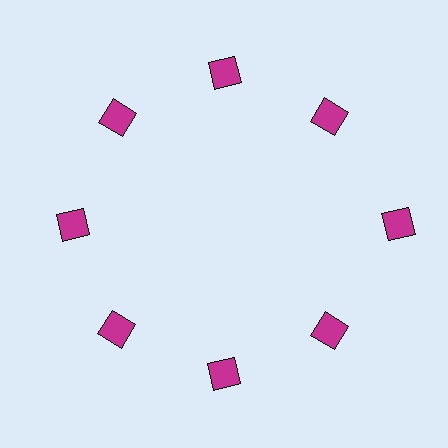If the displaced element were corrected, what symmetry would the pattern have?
It would have 8-fold rotational symmetry — the pattern would map onto itself every 45 degrees.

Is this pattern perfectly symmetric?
No. The 8 magenta diamonds are arranged in a ring, but one element near the 3 o'clock position is pushed outward from the center, breaking the 8-fold rotational symmetry.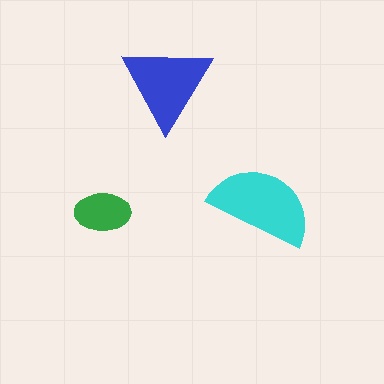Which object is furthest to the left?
The green ellipse is leftmost.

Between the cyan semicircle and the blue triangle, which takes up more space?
The cyan semicircle.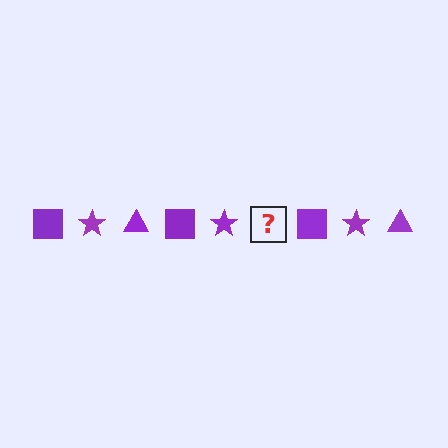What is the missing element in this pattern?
The missing element is a purple triangle.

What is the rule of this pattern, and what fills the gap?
The rule is that the pattern cycles through square, star, triangle shapes in purple. The gap should be filled with a purple triangle.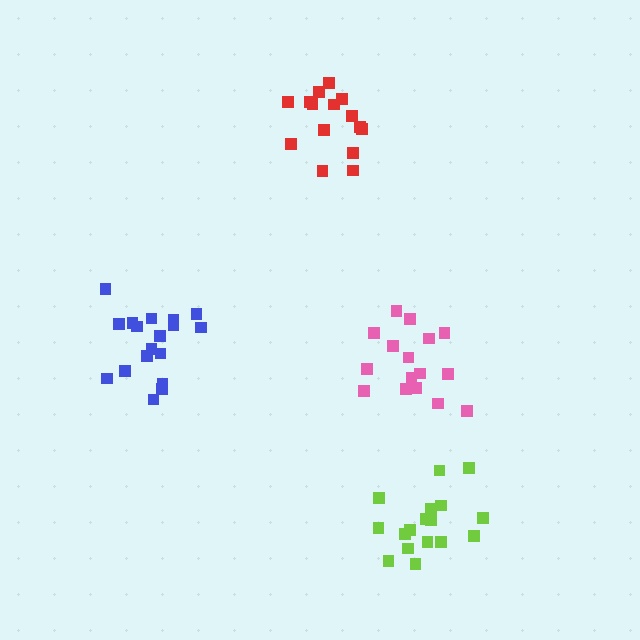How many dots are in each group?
Group 1: 16 dots, Group 2: 17 dots, Group 3: 18 dots, Group 4: 15 dots (66 total).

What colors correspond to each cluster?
The clusters are colored: pink, lime, blue, red.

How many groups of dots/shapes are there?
There are 4 groups.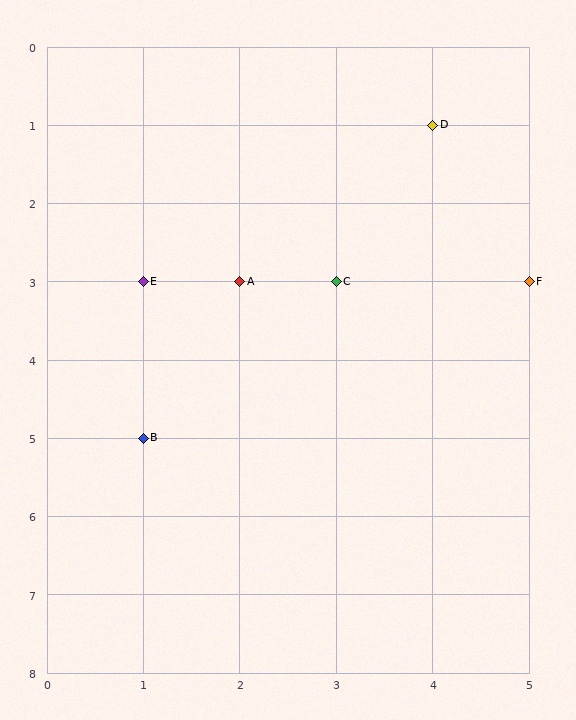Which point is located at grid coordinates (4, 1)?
Point D is at (4, 1).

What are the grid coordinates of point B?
Point B is at grid coordinates (1, 5).